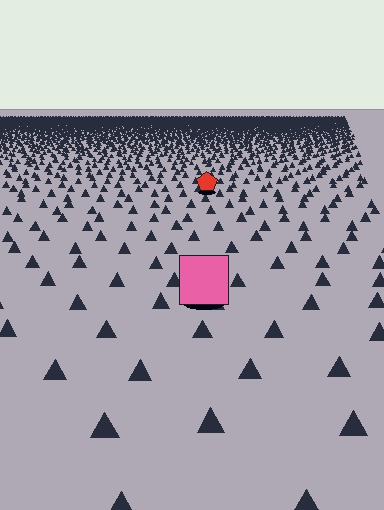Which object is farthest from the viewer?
The red pentagon is farthest from the viewer. It appears smaller and the ground texture around it is denser.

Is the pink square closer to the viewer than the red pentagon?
Yes. The pink square is closer — you can tell from the texture gradient: the ground texture is coarser near it.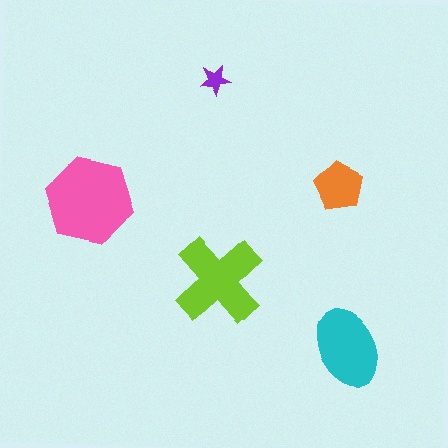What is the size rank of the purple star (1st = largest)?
5th.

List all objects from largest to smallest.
The pink hexagon, the lime cross, the cyan ellipse, the orange pentagon, the purple star.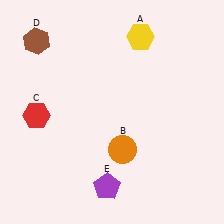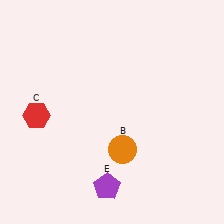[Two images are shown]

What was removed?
The brown hexagon (D), the yellow hexagon (A) were removed in Image 2.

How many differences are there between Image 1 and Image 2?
There are 2 differences between the two images.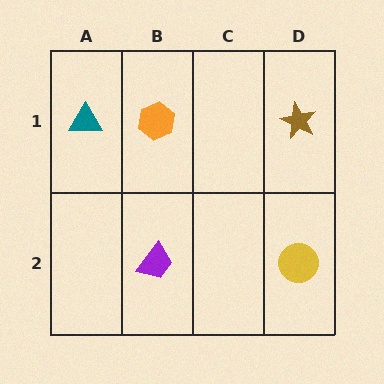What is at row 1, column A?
A teal triangle.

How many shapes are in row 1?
3 shapes.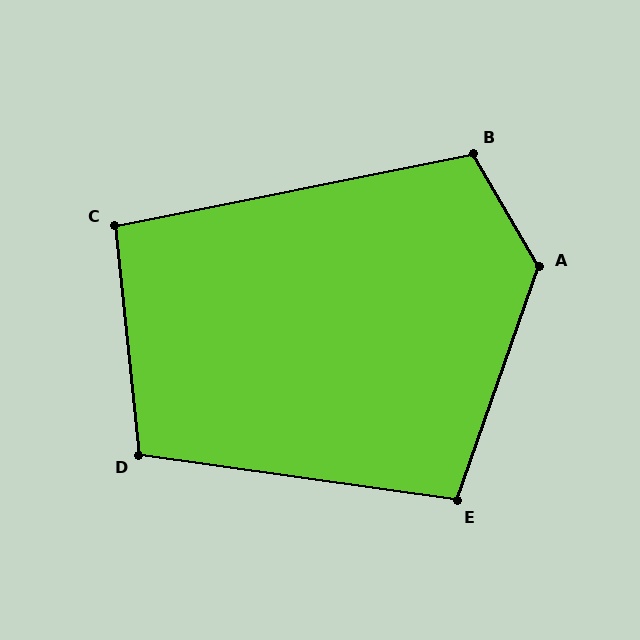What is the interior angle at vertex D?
Approximately 104 degrees (obtuse).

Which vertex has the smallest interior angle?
C, at approximately 95 degrees.